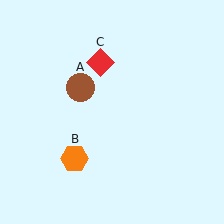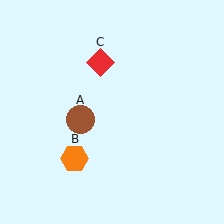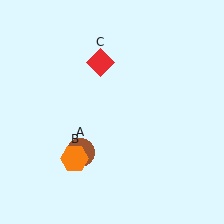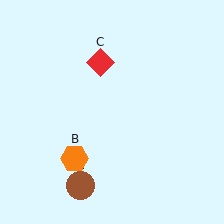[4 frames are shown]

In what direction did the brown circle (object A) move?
The brown circle (object A) moved down.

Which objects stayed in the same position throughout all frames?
Orange hexagon (object B) and red diamond (object C) remained stationary.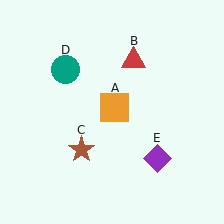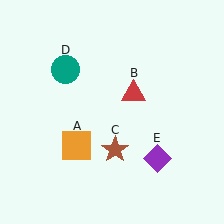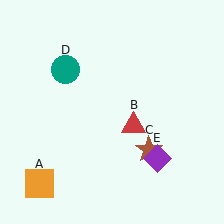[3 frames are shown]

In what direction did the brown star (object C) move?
The brown star (object C) moved right.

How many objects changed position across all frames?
3 objects changed position: orange square (object A), red triangle (object B), brown star (object C).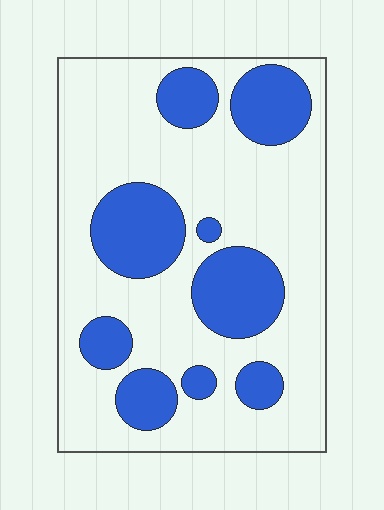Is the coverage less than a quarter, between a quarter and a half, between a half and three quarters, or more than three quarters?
Between a quarter and a half.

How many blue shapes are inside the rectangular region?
9.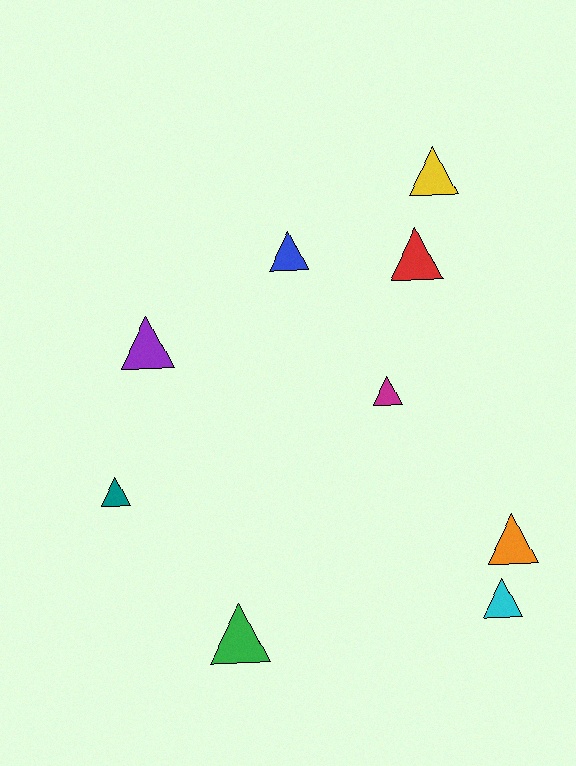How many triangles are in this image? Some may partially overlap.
There are 9 triangles.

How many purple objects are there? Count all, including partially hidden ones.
There is 1 purple object.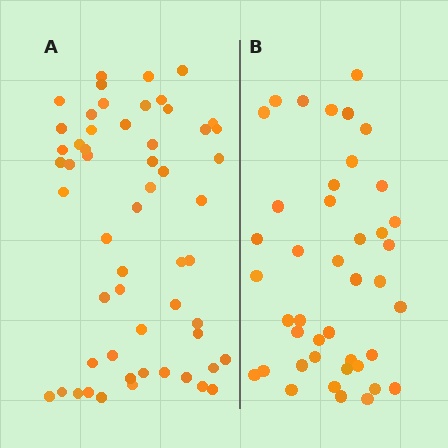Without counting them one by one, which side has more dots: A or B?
Region A (the left region) has more dots.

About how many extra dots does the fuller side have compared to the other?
Region A has approximately 15 more dots than region B.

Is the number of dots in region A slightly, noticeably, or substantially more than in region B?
Region A has noticeably more, but not dramatically so. The ratio is roughly 1.3 to 1.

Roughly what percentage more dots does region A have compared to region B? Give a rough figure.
About 35% more.